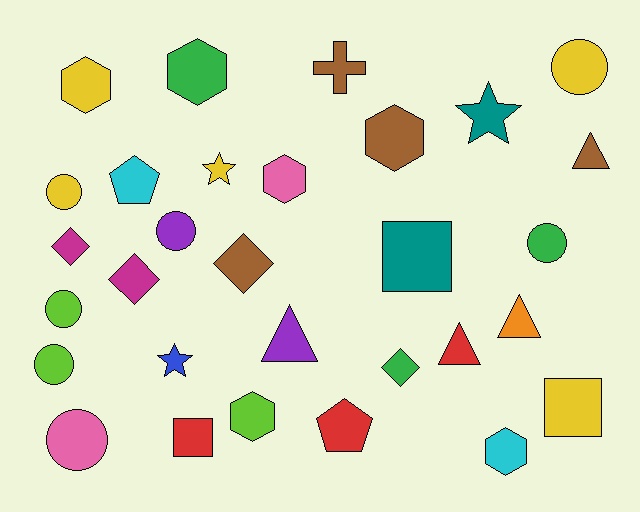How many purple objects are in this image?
There are 2 purple objects.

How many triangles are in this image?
There are 4 triangles.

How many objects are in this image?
There are 30 objects.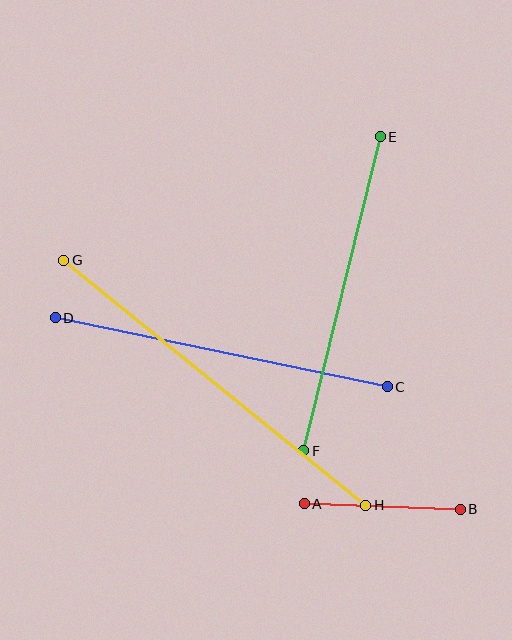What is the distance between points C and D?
The distance is approximately 339 pixels.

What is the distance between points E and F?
The distance is approximately 323 pixels.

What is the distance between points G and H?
The distance is approximately 389 pixels.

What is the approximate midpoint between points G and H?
The midpoint is at approximately (215, 383) pixels.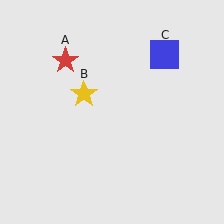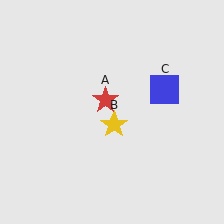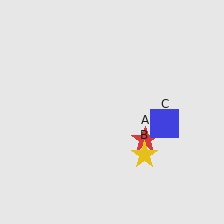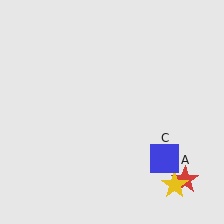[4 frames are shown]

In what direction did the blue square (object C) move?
The blue square (object C) moved down.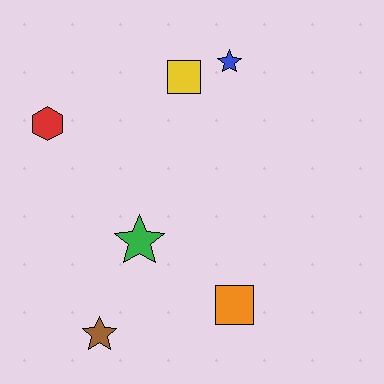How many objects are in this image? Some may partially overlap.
There are 6 objects.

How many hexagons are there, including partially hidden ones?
There is 1 hexagon.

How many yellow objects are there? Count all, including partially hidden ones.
There is 1 yellow object.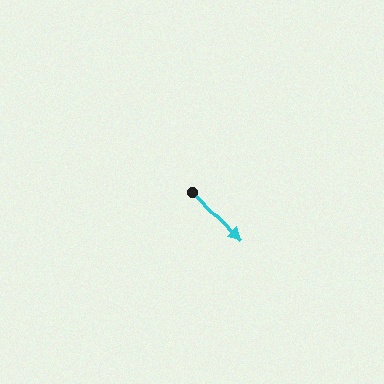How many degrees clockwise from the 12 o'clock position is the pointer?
Approximately 136 degrees.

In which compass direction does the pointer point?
Southeast.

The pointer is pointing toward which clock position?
Roughly 5 o'clock.